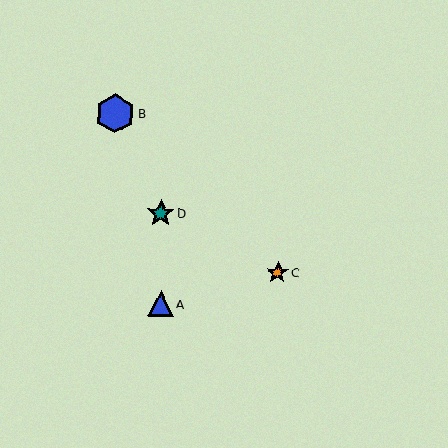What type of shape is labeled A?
Shape A is a blue triangle.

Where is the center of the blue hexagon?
The center of the blue hexagon is at (115, 113).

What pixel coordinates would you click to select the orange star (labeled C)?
Click at (278, 273) to select the orange star C.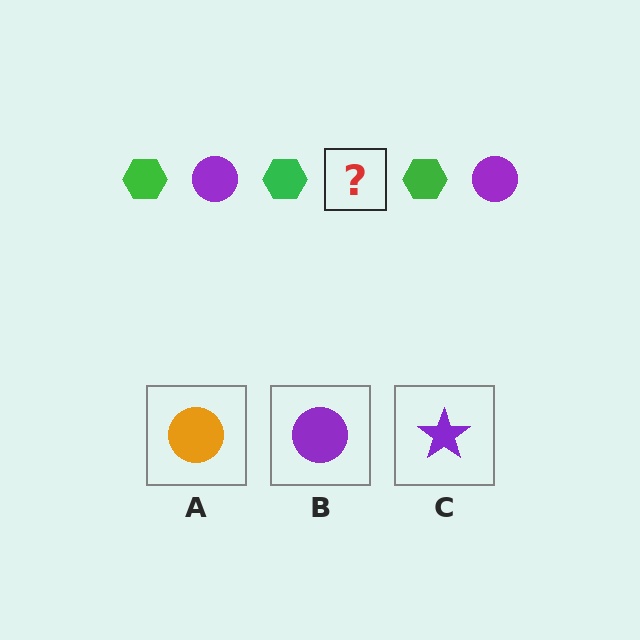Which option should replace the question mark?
Option B.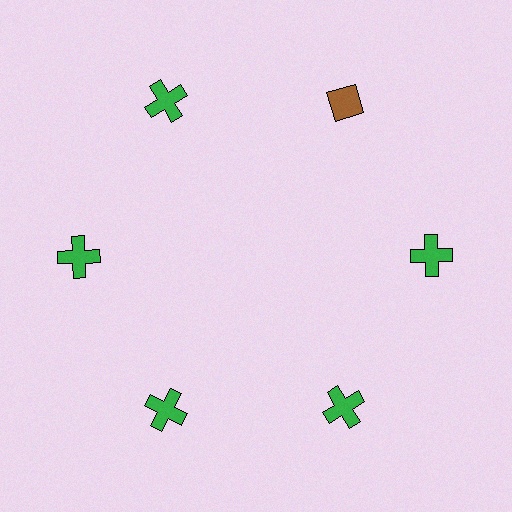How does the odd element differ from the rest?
It differs in both color (brown instead of green) and shape (diamond instead of cross).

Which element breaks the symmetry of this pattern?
The brown diamond at roughly the 1 o'clock position breaks the symmetry. All other shapes are green crosses.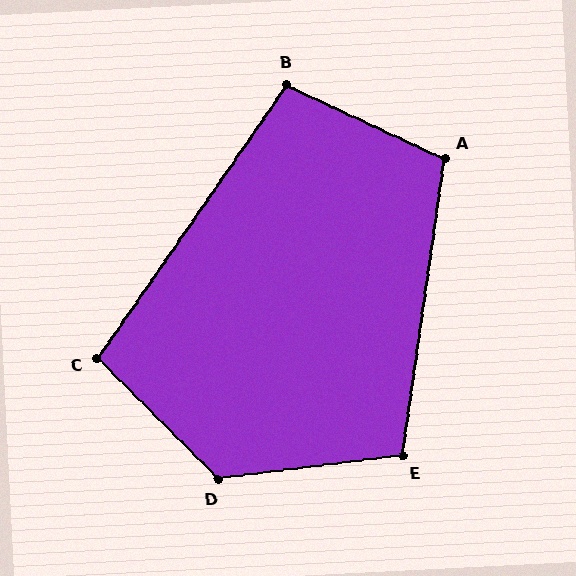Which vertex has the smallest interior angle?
B, at approximately 100 degrees.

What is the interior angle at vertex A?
Approximately 107 degrees (obtuse).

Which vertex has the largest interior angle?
D, at approximately 128 degrees.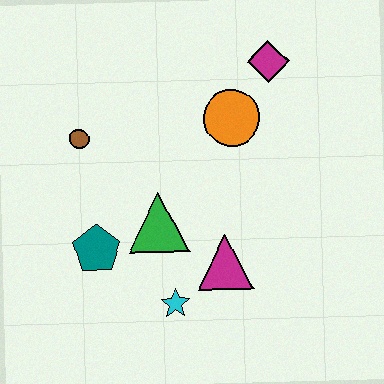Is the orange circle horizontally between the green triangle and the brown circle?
No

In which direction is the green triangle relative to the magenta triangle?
The green triangle is to the left of the magenta triangle.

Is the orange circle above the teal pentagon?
Yes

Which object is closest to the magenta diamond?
The orange circle is closest to the magenta diamond.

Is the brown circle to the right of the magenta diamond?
No